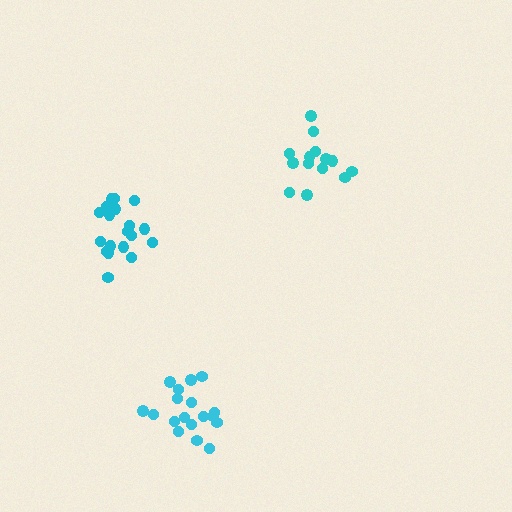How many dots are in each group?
Group 1: 19 dots, Group 2: 18 dots, Group 3: 14 dots (51 total).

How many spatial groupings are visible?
There are 3 spatial groupings.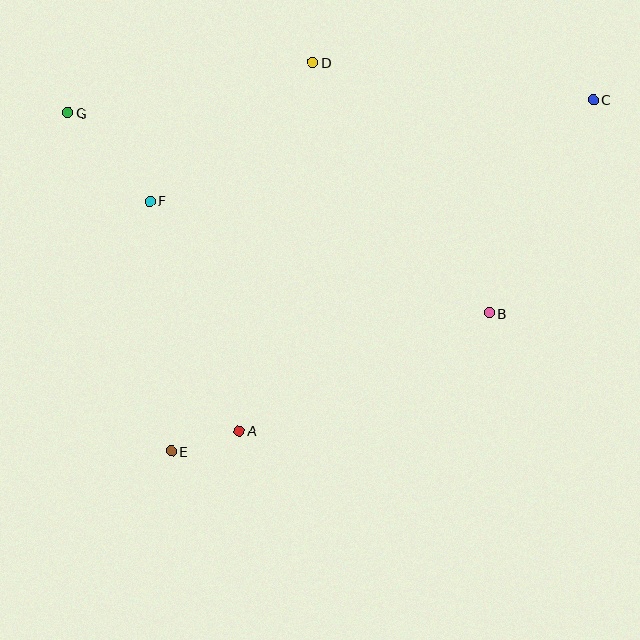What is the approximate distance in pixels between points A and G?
The distance between A and G is approximately 361 pixels.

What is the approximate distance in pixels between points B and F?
The distance between B and F is approximately 358 pixels.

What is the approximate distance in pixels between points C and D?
The distance between C and D is approximately 283 pixels.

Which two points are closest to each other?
Points A and E are closest to each other.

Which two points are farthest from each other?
Points C and E are farthest from each other.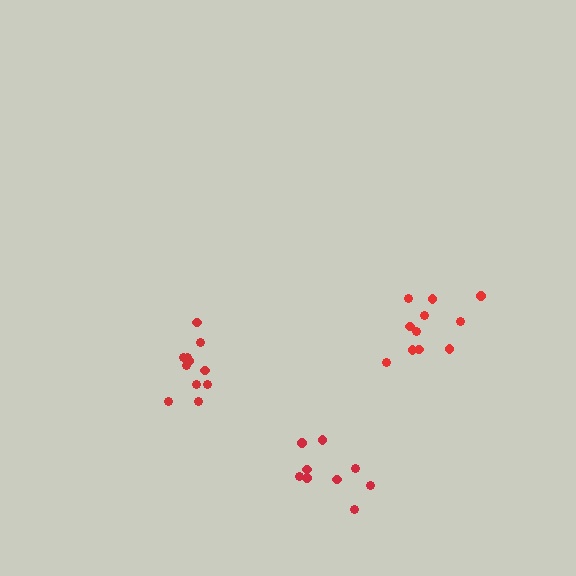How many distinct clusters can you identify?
There are 3 distinct clusters.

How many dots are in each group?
Group 1: 11 dots, Group 2: 9 dots, Group 3: 11 dots (31 total).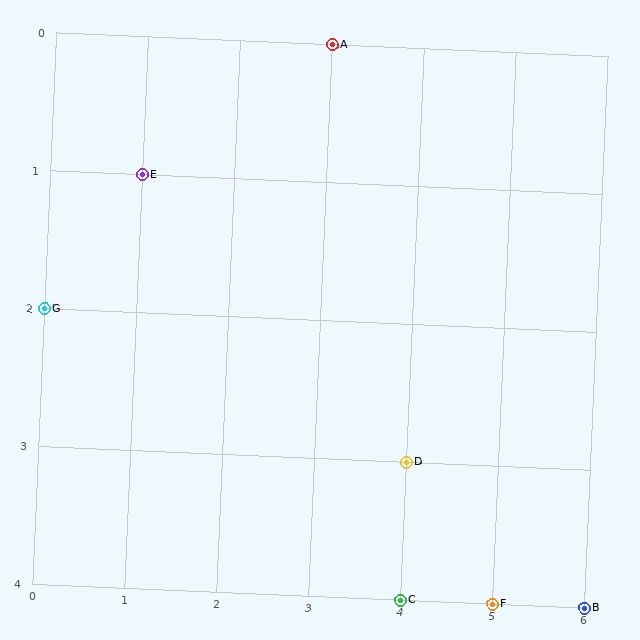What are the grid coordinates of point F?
Point F is at grid coordinates (5, 4).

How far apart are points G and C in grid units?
Points G and C are 4 columns and 2 rows apart (about 4.5 grid units diagonally).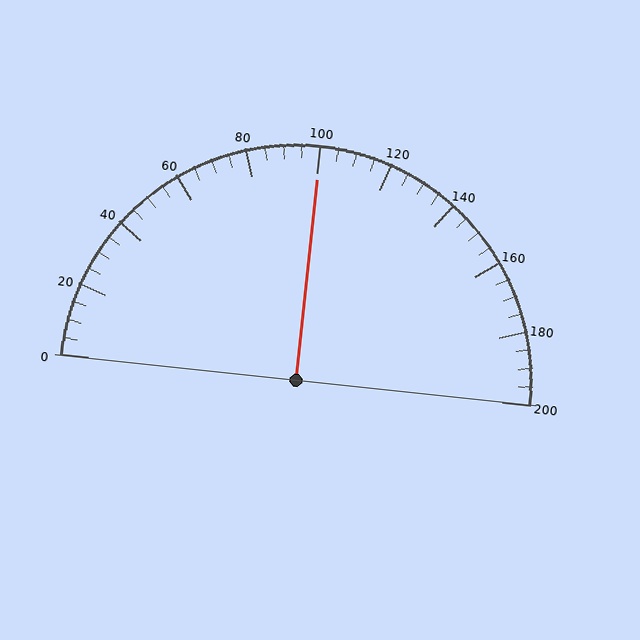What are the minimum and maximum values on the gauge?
The gauge ranges from 0 to 200.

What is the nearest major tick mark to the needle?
The nearest major tick mark is 100.